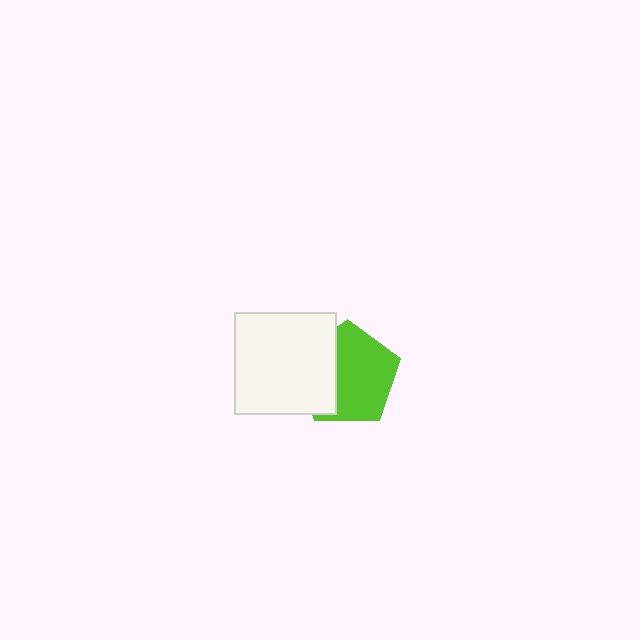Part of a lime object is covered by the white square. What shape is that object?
It is a pentagon.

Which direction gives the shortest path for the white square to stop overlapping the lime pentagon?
Moving left gives the shortest separation.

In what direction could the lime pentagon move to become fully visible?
The lime pentagon could move right. That would shift it out from behind the white square entirely.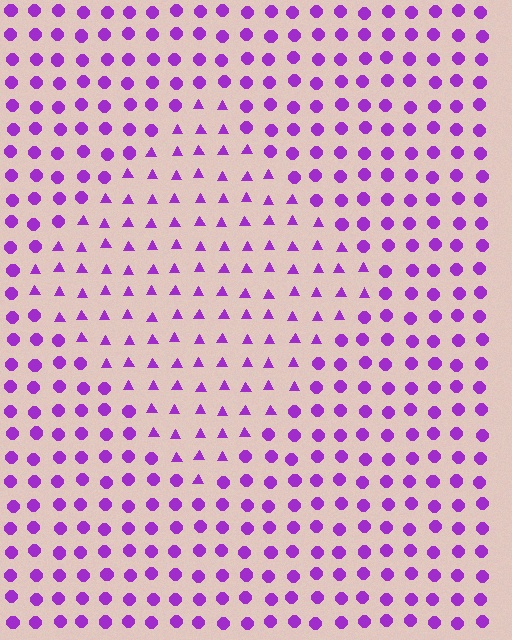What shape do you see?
I see a diamond.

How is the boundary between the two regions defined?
The boundary is defined by a change in element shape: triangles inside vs. circles outside. All elements share the same color and spacing.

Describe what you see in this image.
The image is filled with small purple elements arranged in a uniform grid. A diamond-shaped region contains triangles, while the surrounding area contains circles. The boundary is defined purely by the change in element shape.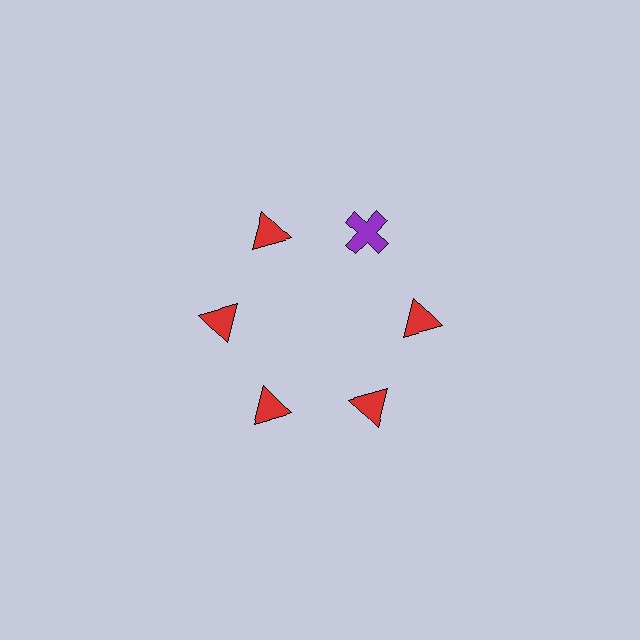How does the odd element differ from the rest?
It differs in both color (purple instead of red) and shape (cross instead of triangle).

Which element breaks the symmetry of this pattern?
The purple cross at roughly the 1 o'clock position breaks the symmetry. All other shapes are red triangles.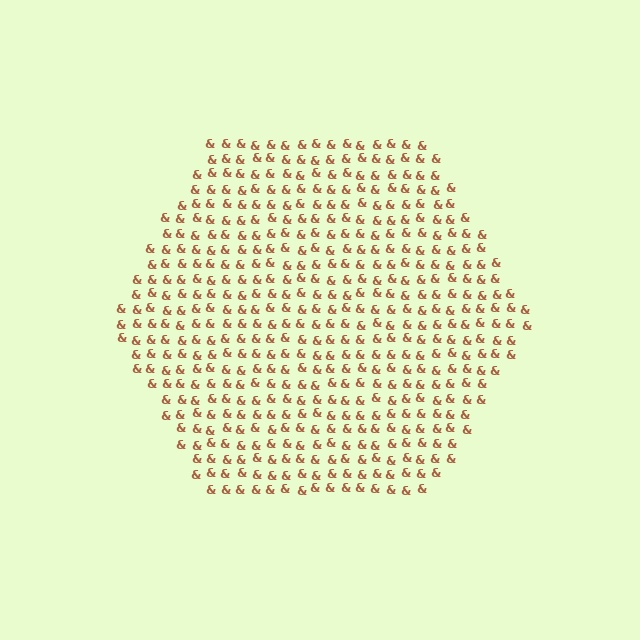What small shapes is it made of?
It is made of small ampersands.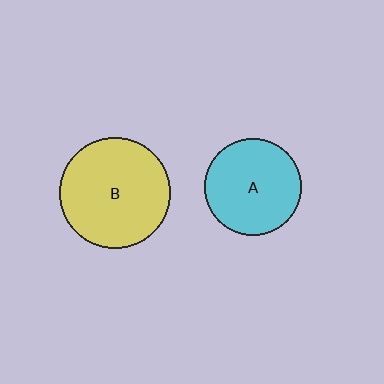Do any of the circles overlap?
No, none of the circles overlap.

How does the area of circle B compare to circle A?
Approximately 1.3 times.